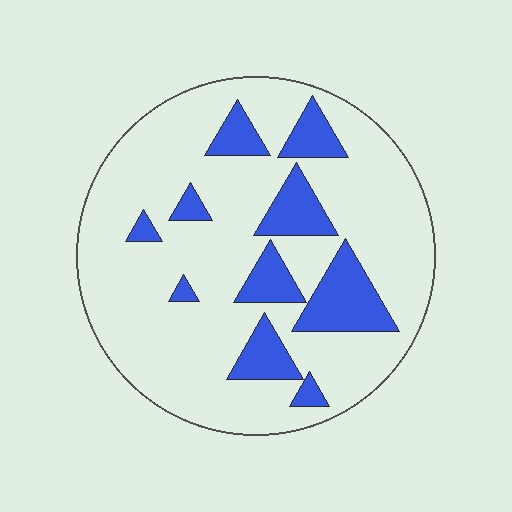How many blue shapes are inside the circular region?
10.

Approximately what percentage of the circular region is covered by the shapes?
Approximately 20%.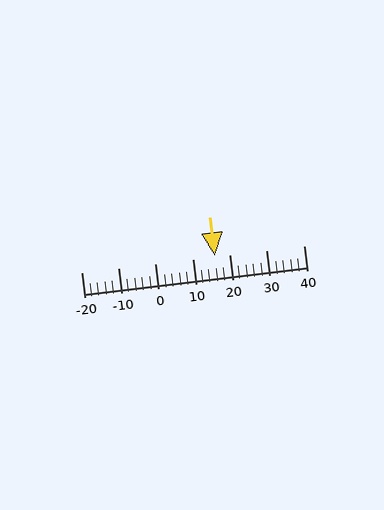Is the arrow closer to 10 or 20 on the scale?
The arrow is closer to 20.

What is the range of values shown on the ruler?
The ruler shows values from -20 to 40.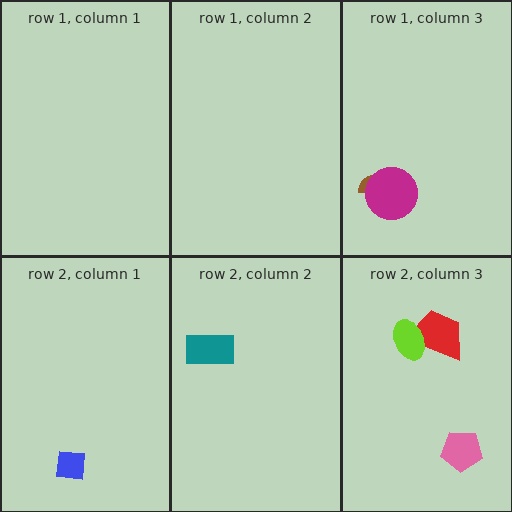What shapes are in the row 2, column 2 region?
The teal rectangle.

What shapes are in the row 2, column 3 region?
The red trapezoid, the pink pentagon, the lime ellipse.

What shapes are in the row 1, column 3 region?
The brown semicircle, the magenta circle.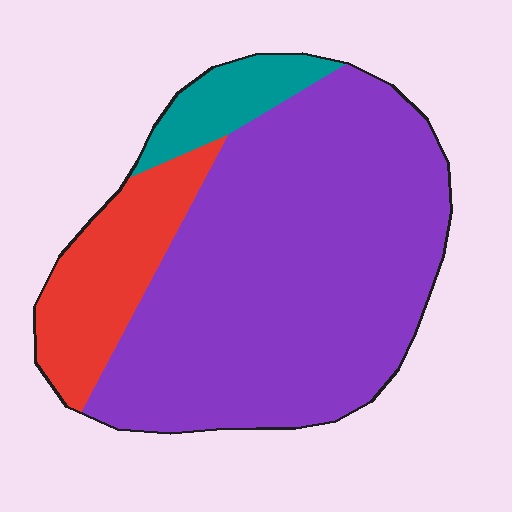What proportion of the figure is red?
Red covers about 20% of the figure.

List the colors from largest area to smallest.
From largest to smallest: purple, red, teal.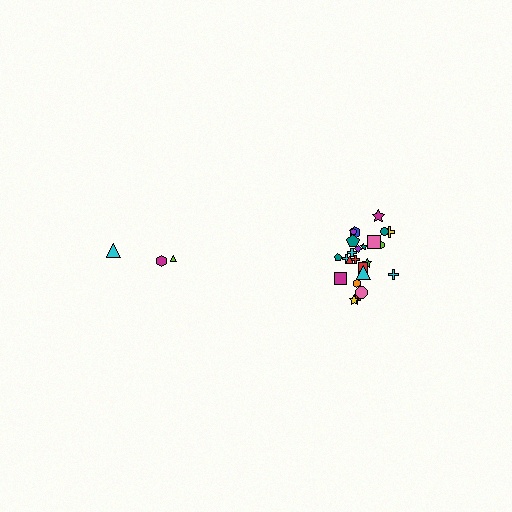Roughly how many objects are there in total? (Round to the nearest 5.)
Roughly 30 objects in total.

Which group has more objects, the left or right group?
The right group.